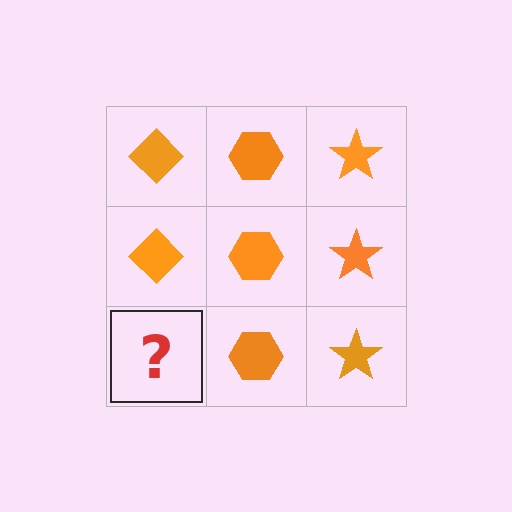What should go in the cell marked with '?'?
The missing cell should contain an orange diamond.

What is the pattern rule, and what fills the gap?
The rule is that each column has a consistent shape. The gap should be filled with an orange diamond.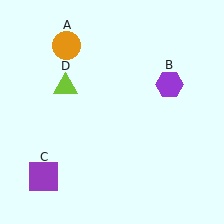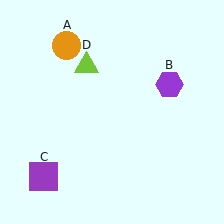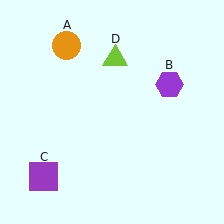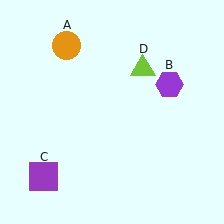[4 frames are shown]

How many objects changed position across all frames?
1 object changed position: lime triangle (object D).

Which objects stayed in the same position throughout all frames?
Orange circle (object A) and purple hexagon (object B) and purple square (object C) remained stationary.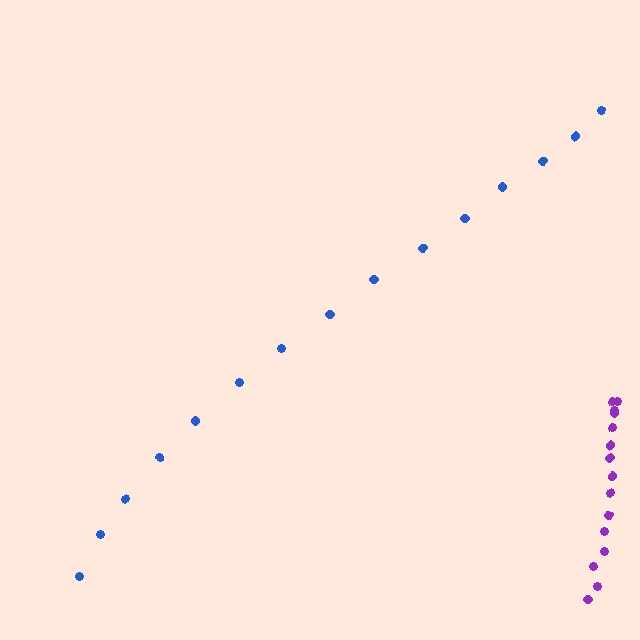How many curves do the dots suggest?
There are 2 distinct paths.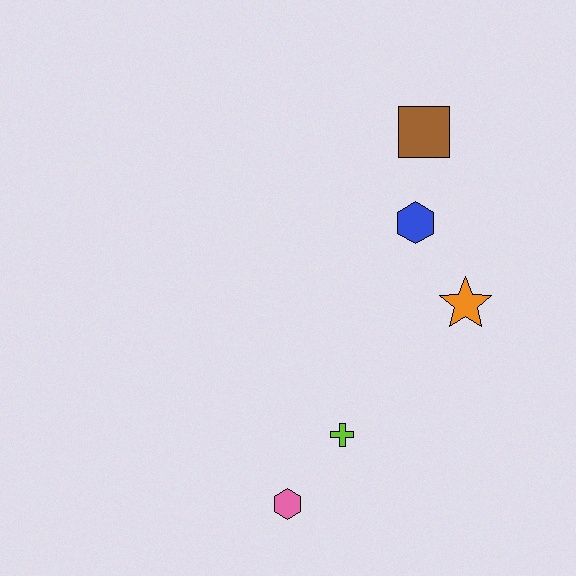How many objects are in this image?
There are 5 objects.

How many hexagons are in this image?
There are 2 hexagons.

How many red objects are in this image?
There are no red objects.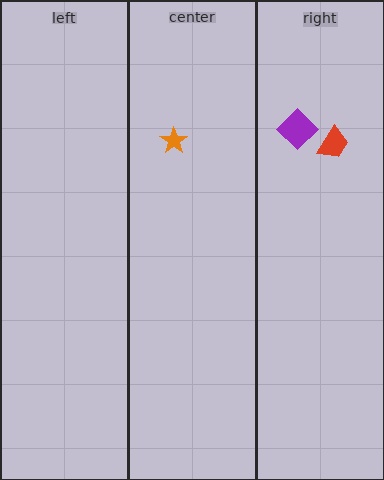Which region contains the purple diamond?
The right region.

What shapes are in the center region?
The orange star.